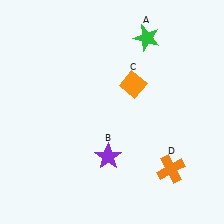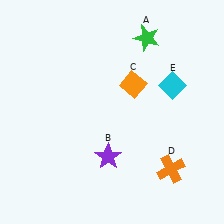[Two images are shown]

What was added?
A cyan diamond (E) was added in Image 2.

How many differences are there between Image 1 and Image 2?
There is 1 difference between the two images.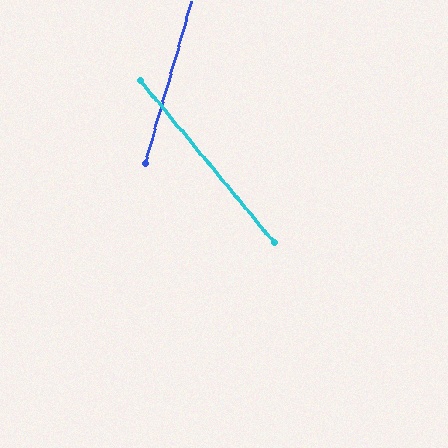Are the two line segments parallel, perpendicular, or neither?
Neither parallel nor perpendicular — they differ by about 55°.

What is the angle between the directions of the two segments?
Approximately 55 degrees.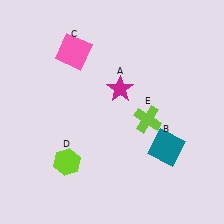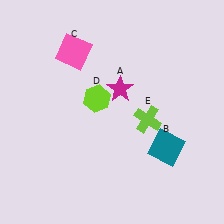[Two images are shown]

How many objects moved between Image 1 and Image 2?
1 object moved between the two images.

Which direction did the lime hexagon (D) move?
The lime hexagon (D) moved up.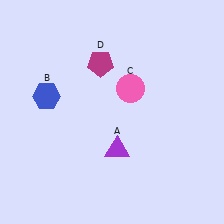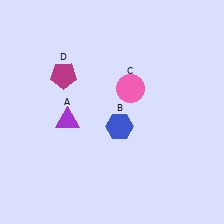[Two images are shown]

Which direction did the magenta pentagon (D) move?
The magenta pentagon (D) moved left.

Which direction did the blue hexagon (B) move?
The blue hexagon (B) moved right.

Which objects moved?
The objects that moved are: the purple triangle (A), the blue hexagon (B), the magenta pentagon (D).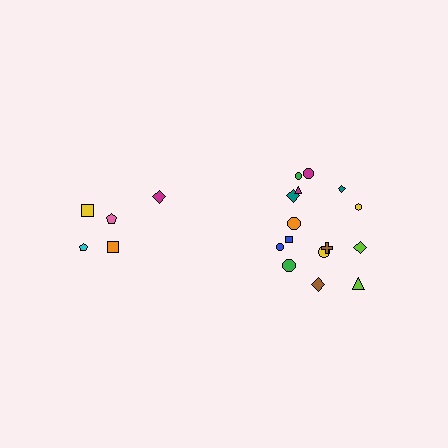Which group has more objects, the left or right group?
The right group.